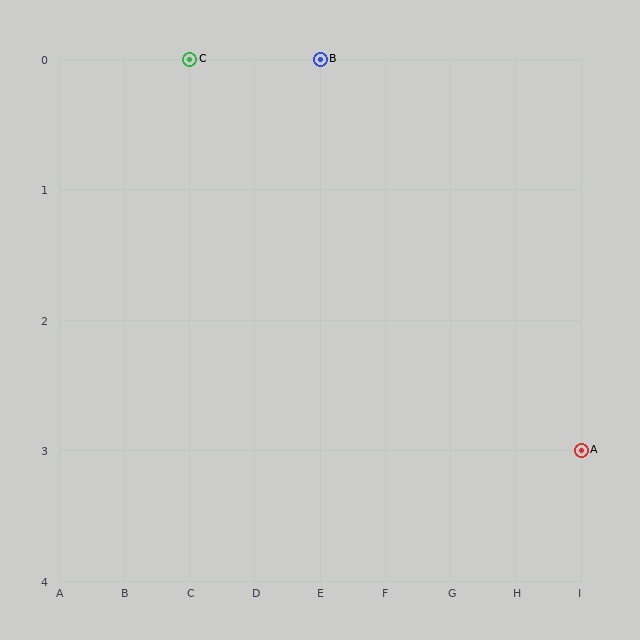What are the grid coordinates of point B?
Point B is at grid coordinates (E, 0).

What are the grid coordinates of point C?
Point C is at grid coordinates (C, 0).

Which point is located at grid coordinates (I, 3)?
Point A is at (I, 3).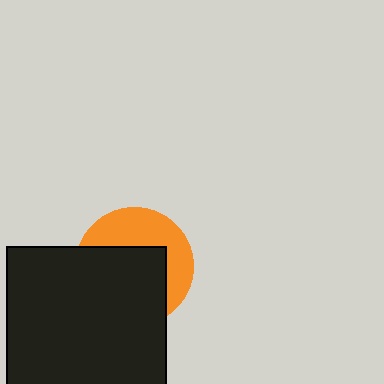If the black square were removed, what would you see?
You would see the complete orange circle.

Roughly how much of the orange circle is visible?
A small part of it is visible (roughly 41%).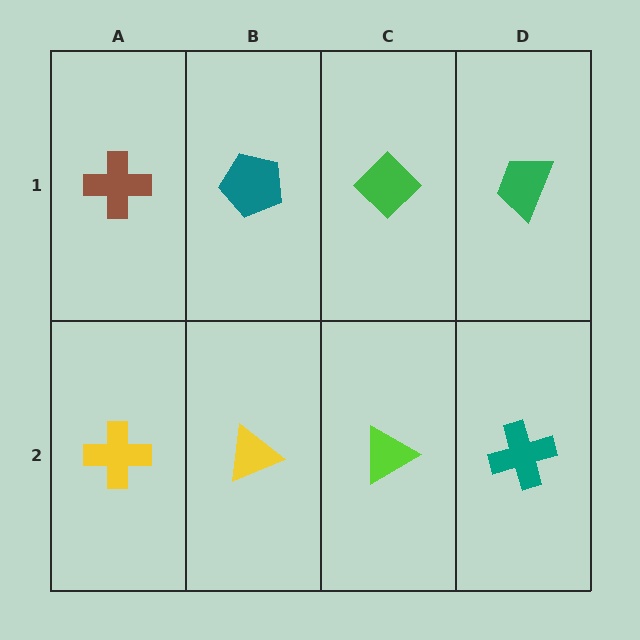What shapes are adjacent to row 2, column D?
A green trapezoid (row 1, column D), a lime triangle (row 2, column C).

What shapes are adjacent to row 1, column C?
A lime triangle (row 2, column C), a teal pentagon (row 1, column B), a green trapezoid (row 1, column D).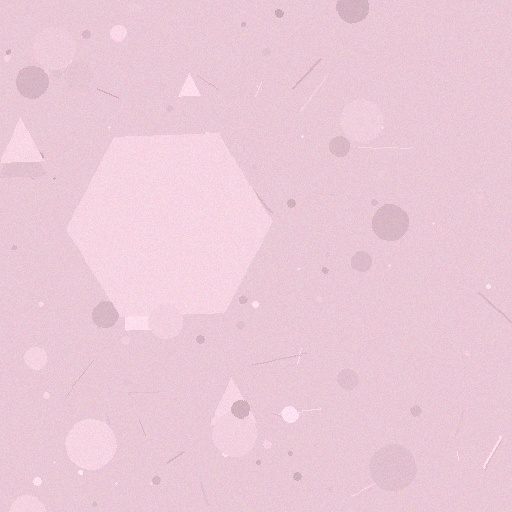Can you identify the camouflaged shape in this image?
The camouflaged shape is a hexagon.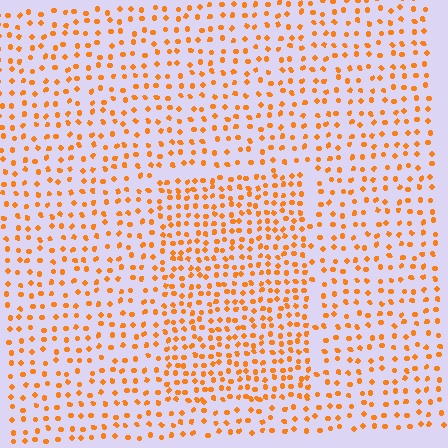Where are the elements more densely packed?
The elements are more densely packed inside the rectangle boundary.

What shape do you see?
I see a rectangle.